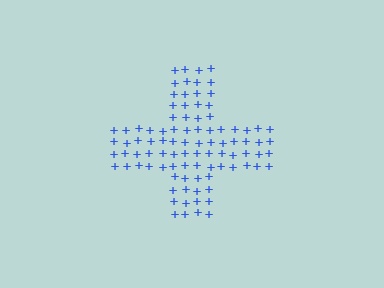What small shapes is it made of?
It is made of small plus signs.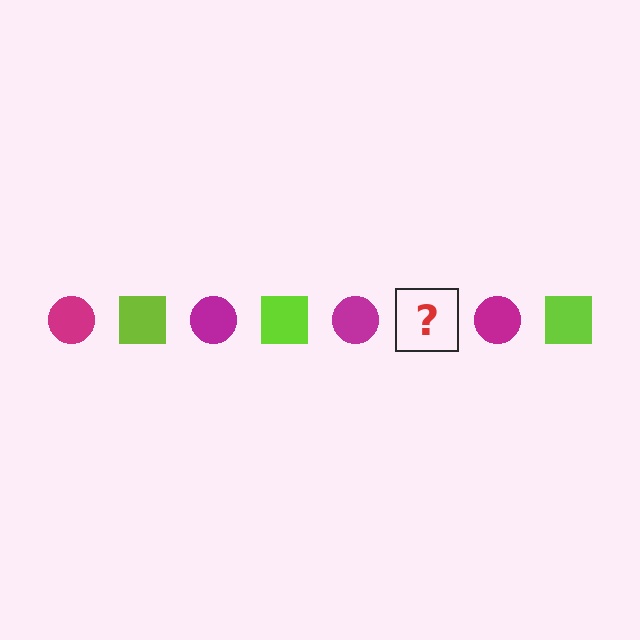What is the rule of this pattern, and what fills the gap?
The rule is that the pattern alternates between magenta circle and lime square. The gap should be filled with a lime square.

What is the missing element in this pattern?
The missing element is a lime square.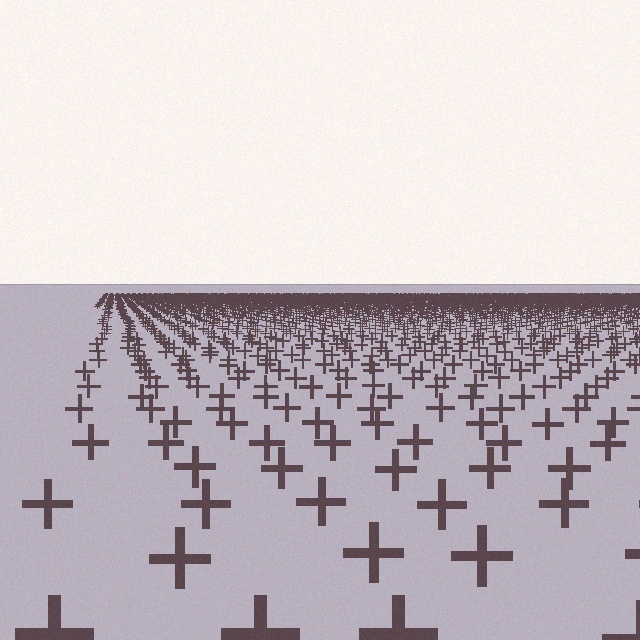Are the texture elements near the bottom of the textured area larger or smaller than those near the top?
Larger. Near the bottom, elements are closer to the viewer and appear at a bigger on-screen size.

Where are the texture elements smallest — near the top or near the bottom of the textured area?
Near the top.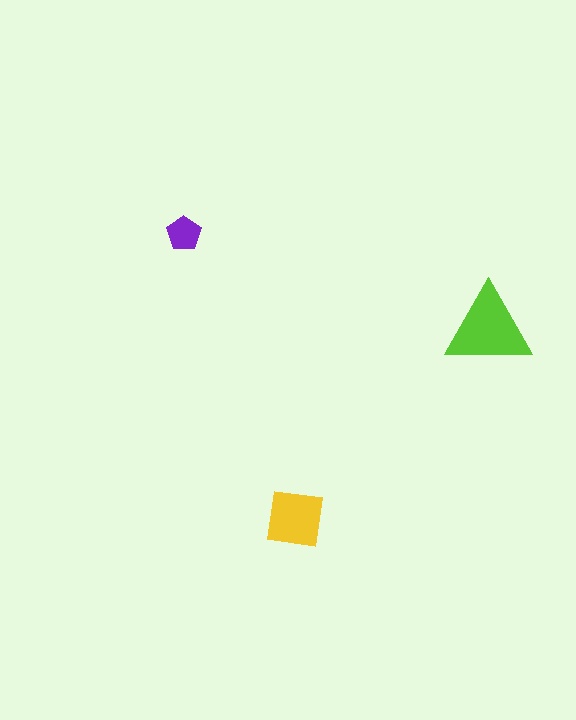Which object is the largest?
The lime triangle.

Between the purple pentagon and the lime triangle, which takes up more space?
The lime triangle.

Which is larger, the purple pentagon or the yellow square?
The yellow square.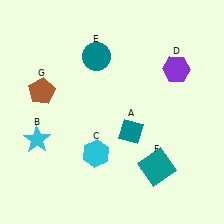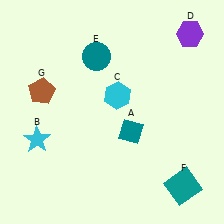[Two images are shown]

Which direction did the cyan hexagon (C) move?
The cyan hexagon (C) moved up.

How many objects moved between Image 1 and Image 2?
3 objects moved between the two images.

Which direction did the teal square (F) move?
The teal square (F) moved right.